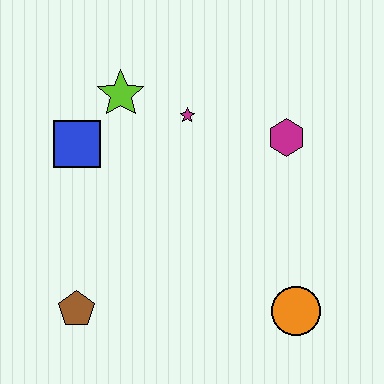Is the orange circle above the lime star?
No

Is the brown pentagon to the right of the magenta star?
No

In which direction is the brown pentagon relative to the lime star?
The brown pentagon is below the lime star.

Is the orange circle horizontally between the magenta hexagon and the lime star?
No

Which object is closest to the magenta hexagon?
The magenta star is closest to the magenta hexagon.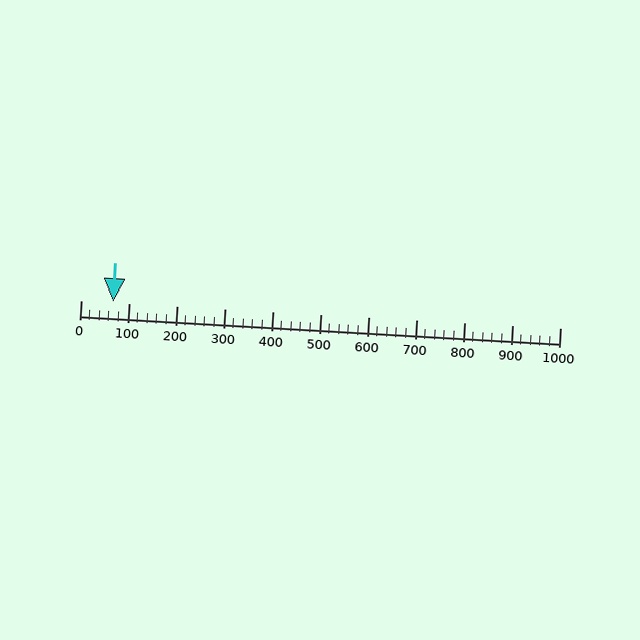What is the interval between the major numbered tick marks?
The major tick marks are spaced 100 units apart.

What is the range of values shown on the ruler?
The ruler shows values from 0 to 1000.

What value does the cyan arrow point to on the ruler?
The cyan arrow points to approximately 68.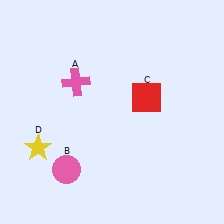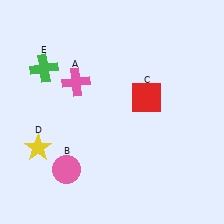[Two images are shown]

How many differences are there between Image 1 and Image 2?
There is 1 difference between the two images.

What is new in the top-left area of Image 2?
A green cross (E) was added in the top-left area of Image 2.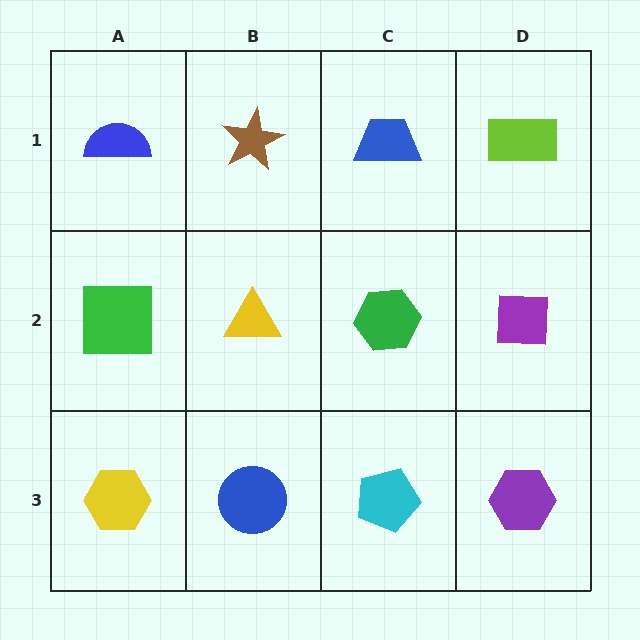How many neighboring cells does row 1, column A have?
2.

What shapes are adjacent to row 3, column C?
A green hexagon (row 2, column C), a blue circle (row 3, column B), a purple hexagon (row 3, column D).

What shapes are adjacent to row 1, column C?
A green hexagon (row 2, column C), a brown star (row 1, column B), a lime rectangle (row 1, column D).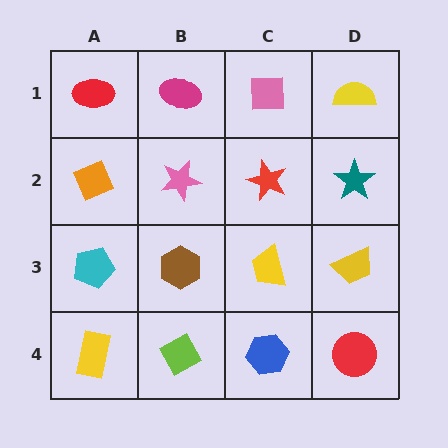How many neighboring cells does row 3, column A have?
3.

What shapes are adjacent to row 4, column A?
A cyan pentagon (row 3, column A), a lime diamond (row 4, column B).